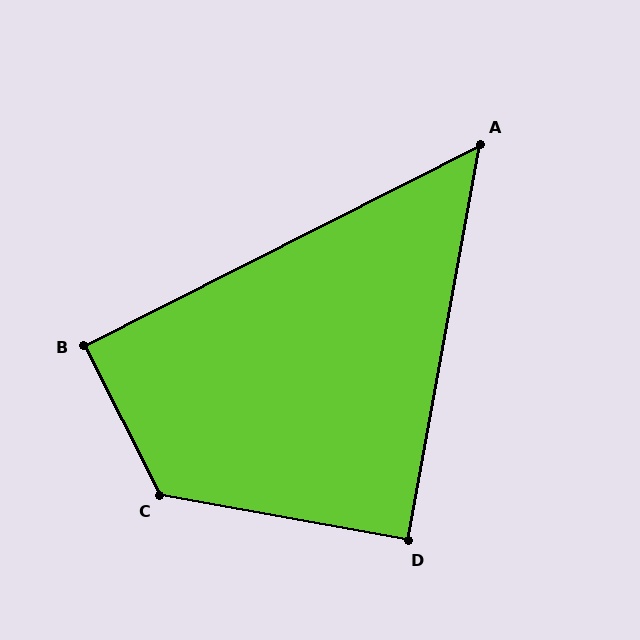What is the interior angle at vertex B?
Approximately 90 degrees (approximately right).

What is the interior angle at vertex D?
Approximately 90 degrees (approximately right).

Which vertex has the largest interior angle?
C, at approximately 127 degrees.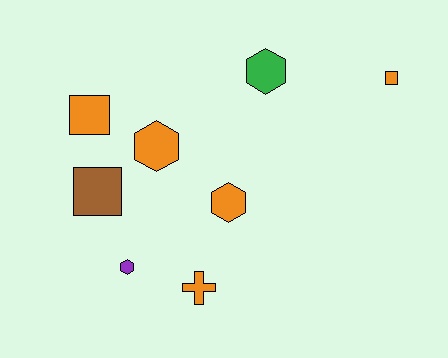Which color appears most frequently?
Orange, with 5 objects.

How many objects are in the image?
There are 8 objects.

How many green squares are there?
There are no green squares.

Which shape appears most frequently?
Hexagon, with 4 objects.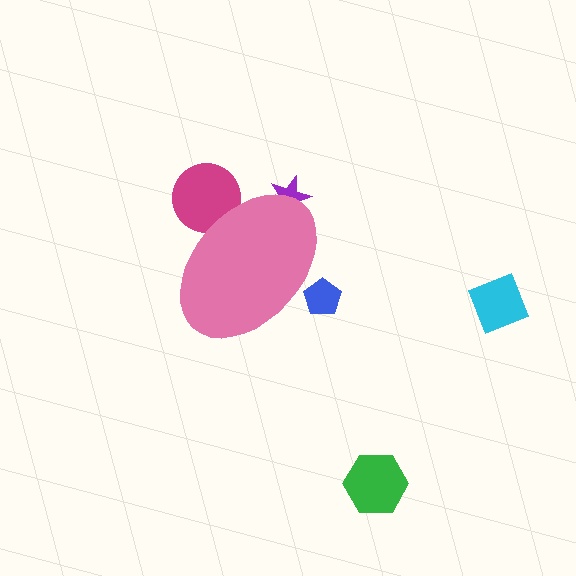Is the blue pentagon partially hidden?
Yes, the blue pentagon is partially hidden behind the pink ellipse.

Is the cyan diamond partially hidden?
No, the cyan diamond is fully visible.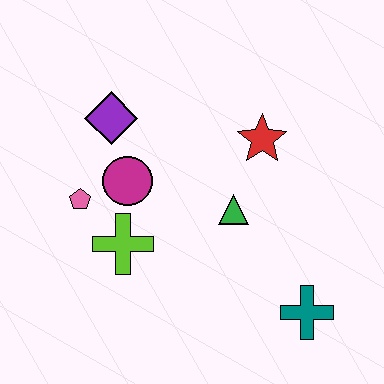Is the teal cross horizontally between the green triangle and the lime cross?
No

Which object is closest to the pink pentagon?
The magenta circle is closest to the pink pentagon.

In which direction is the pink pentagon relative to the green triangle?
The pink pentagon is to the left of the green triangle.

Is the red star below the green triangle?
No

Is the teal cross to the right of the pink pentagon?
Yes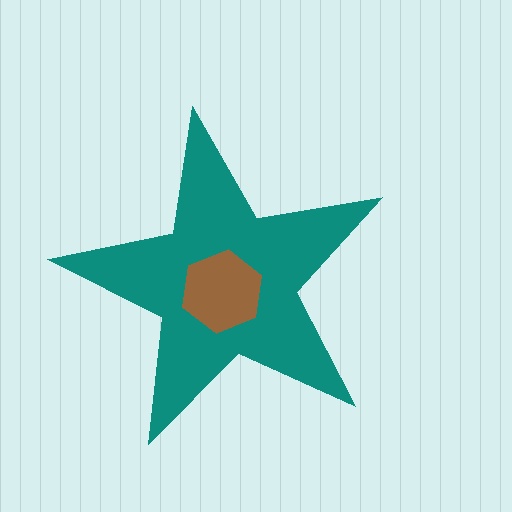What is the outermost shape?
The teal star.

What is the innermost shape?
The brown hexagon.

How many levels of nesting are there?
2.